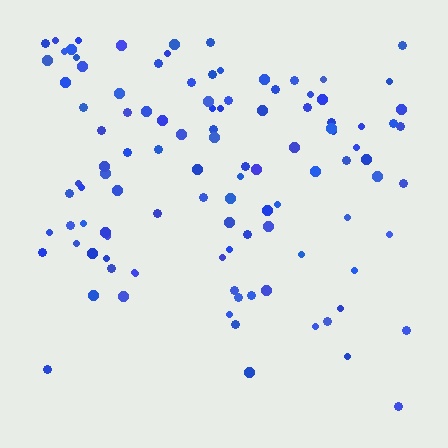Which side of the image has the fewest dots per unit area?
The bottom.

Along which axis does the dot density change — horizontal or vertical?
Vertical.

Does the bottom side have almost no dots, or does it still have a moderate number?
Still a moderate number, just noticeably fewer than the top.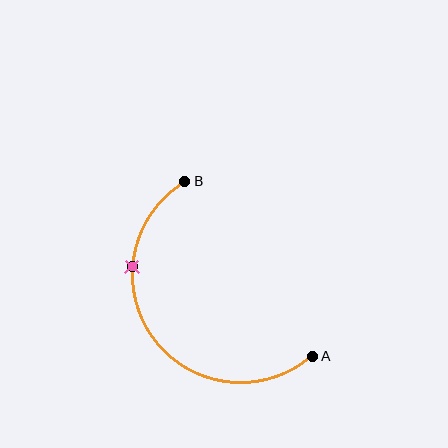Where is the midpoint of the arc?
The arc midpoint is the point on the curve farthest from the straight line joining A and B. It sits below and to the left of that line.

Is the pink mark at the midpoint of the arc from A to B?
No. The pink mark lies on the arc but is closer to endpoint B. The arc midpoint would be at the point on the curve equidistant along the arc from both A and B.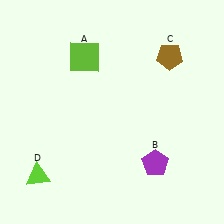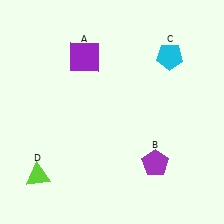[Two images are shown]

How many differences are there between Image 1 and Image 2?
There are 2 differences between the two images.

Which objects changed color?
A changed from lime to purple. C changed from brown to cyan.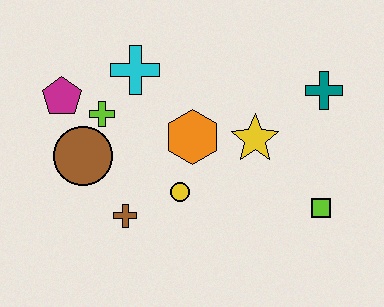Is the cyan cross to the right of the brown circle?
Yes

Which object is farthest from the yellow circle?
The teal cross is farthest from the yellow circle.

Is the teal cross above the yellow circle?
Yes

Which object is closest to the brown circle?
The lime cross is closest to the brown circle.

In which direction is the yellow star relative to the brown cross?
The yellow star is to the right of the brown cross.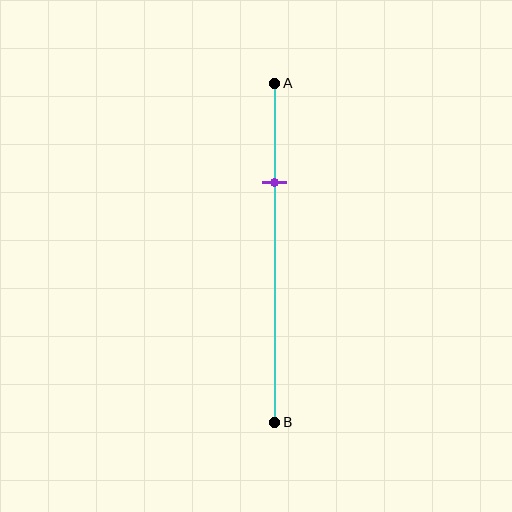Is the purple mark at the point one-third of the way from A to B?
No, the mark is at about 30% from A, not at the 33% one-third point.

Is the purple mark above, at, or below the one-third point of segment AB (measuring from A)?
The purple mark is above the one-third point of segment AB.